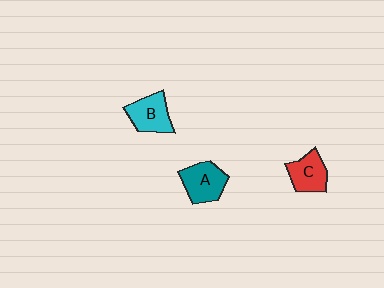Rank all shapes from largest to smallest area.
From largest to smallest: A (teal), B (cyan), C (red).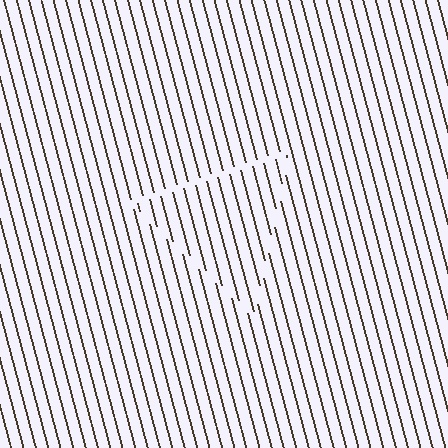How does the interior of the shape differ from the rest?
The interior of the shape contains the same grating, shifted by half a period — the contour is defined by the phase discontinuity where line-ends from the inner and outer gratings abut.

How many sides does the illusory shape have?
3 sides — the line-ends trace a triangle.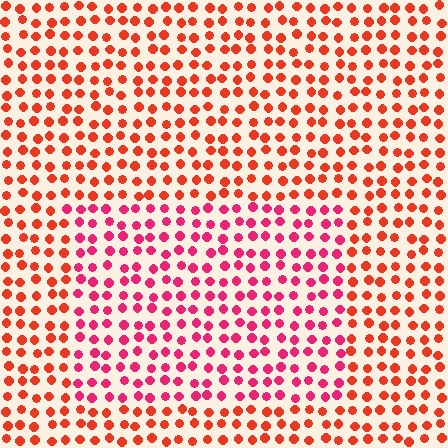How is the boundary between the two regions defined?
The boundary is defined purely by a slight shift in hue (about 31 degrees). Spacing, size, and orientation are identical on both sides.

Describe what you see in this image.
The image is filled with small red elements in a uniform arrangement. A rectangle-shaped region is visible where the elements are tinted to a slightly different hue, forming a subtle color boundary.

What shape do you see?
I see a rectangle.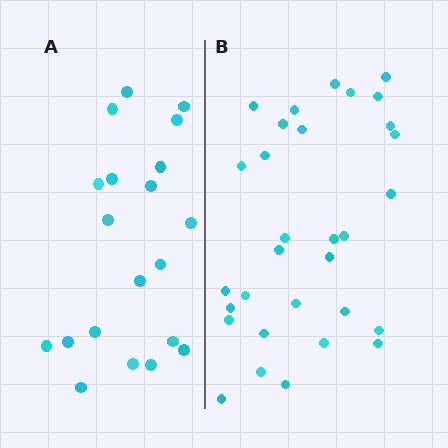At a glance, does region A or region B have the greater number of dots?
Region B (the right region) has more dots.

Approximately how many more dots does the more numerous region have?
Region B has roughly 12 or so more dots than region A.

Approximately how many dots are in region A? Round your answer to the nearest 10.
About 20 dots.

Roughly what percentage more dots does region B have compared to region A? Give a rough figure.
About 55% more.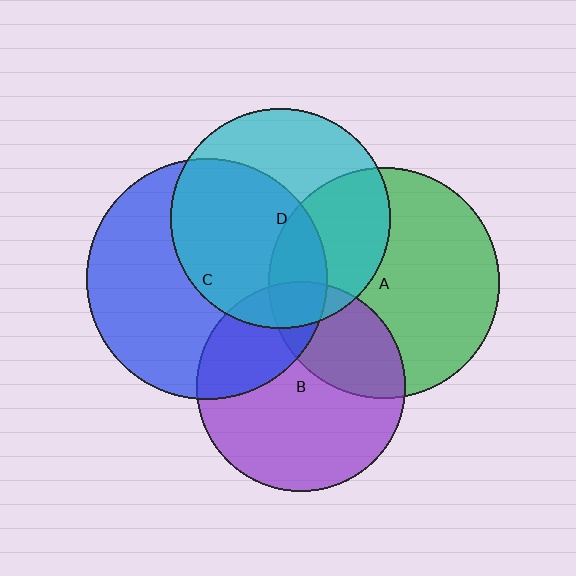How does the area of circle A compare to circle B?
Approximately 1.2 times.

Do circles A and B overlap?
Yes.